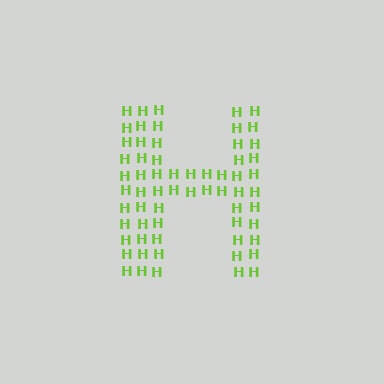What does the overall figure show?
The overall figure shows the letter H.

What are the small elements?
The small elements are letter H's.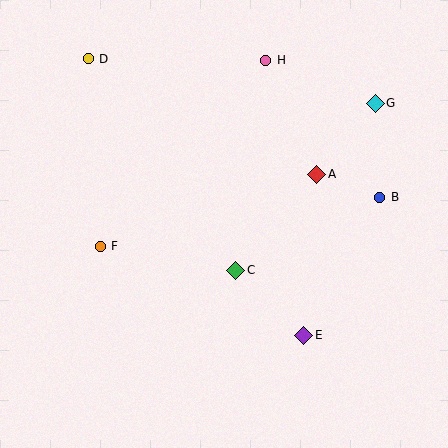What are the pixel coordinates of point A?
Point A is at (317, 174).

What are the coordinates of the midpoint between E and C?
The midpoint between E and C is at (270, 303).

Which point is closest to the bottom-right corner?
Point E is closest to the bottom-right corner.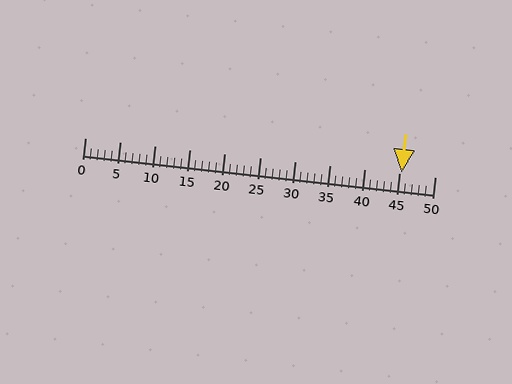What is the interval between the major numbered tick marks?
The major tick marks are spaced 5 units apart.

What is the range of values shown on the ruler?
The ruler shows values from 0 to 50.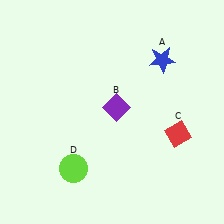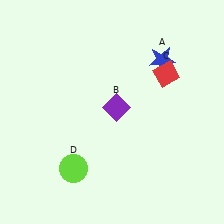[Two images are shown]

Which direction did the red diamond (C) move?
The red diamond (C) moved up.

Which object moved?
The red diamond (C) moved up.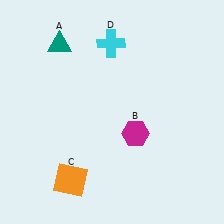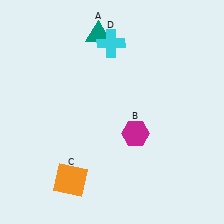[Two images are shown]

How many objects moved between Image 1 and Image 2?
1 object moved between the two images.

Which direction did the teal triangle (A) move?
The teal triangle (A) moved right.